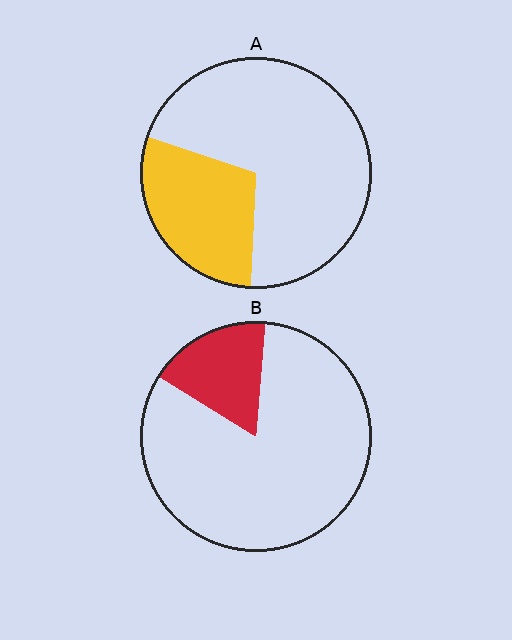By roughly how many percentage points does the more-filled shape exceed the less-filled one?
By roughly 10 percentage points (A over B).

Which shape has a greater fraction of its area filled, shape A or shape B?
Shape A.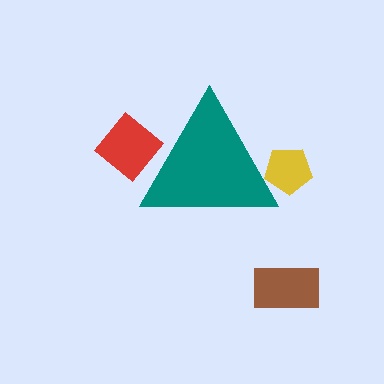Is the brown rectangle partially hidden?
No, the brown rectangle is fully visible.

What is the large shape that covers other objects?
A teal triangle.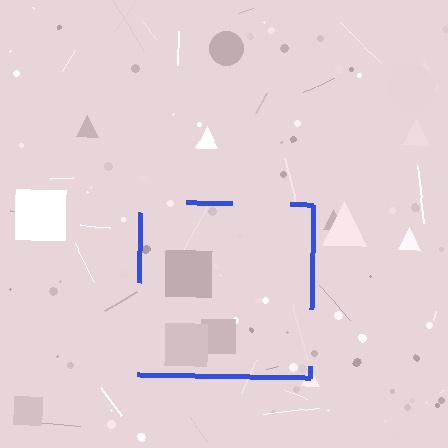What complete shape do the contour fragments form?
The contour fragments form a square.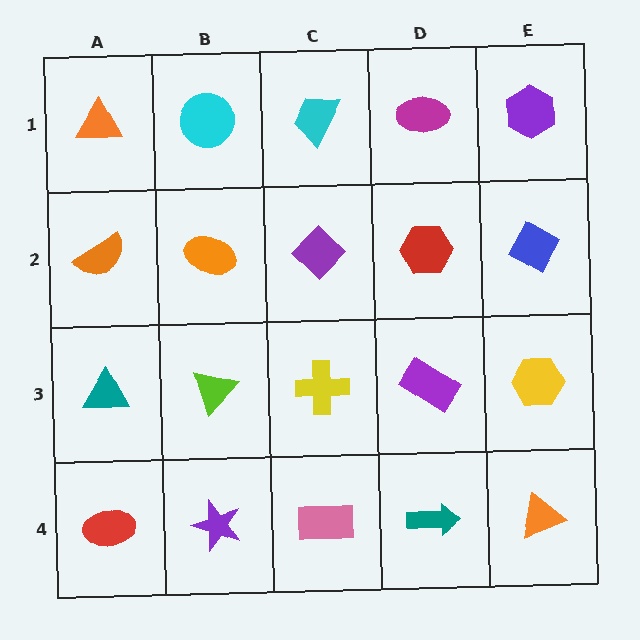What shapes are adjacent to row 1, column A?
An orange semicircle (row 2, column A), a cyan circle (row 1, column B).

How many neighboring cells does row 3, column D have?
4.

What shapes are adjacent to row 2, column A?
An orange triangle (row 1, column A), a teal triangle (row 3, column A), an orange ellipse (row 2, column B).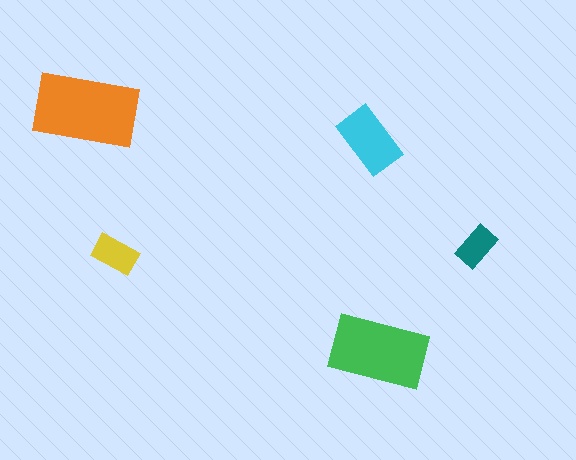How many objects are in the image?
There are 5 objects in the image.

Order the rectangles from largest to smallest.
the orange one, the green one, the cyan one, the yellow one, the teal one.